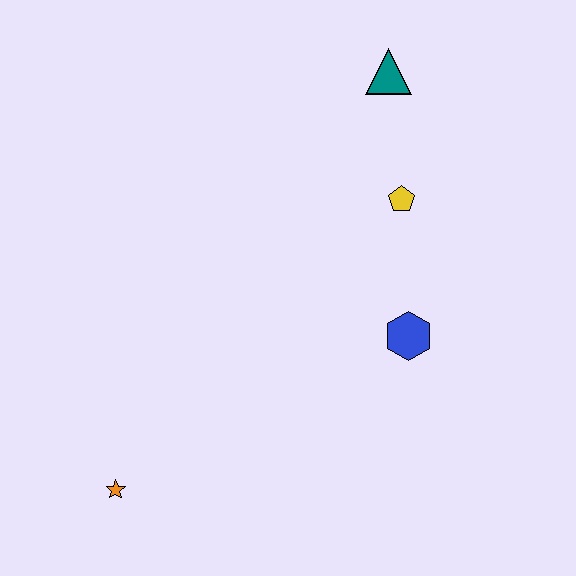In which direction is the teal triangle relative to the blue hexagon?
The teal triangle is above the blue hexagon.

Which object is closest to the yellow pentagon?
The teal triangle is closest to the yellow pentagon.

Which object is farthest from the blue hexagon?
The orange star is farthest from the blue hexagon.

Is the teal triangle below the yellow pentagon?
No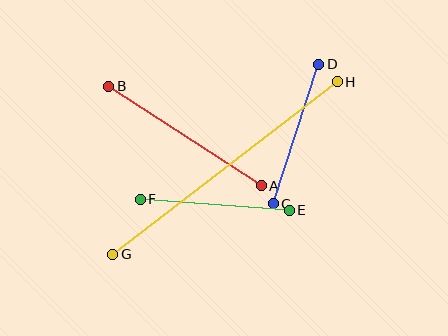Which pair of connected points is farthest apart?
Points G and H are farthest apart.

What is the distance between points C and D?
The distance is approximately 147 pixels.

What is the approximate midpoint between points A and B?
The midpoint is at approximately (185, 136) pixels.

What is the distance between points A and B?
The distance is approximately 182 pixels.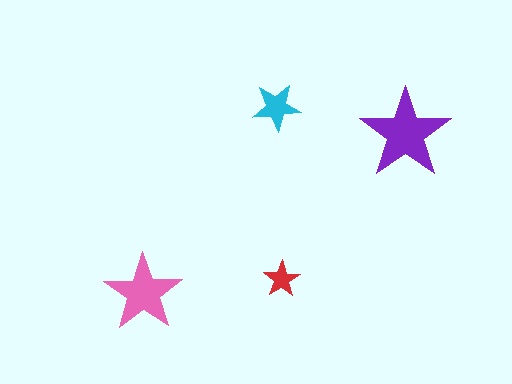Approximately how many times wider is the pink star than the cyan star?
About 1.5 times wider.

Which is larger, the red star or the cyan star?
The cyan one.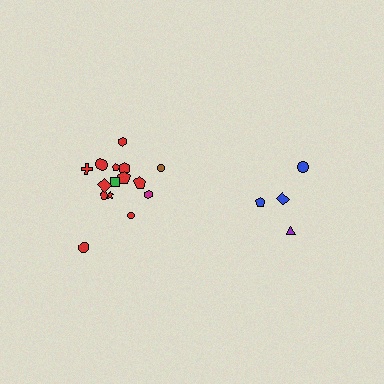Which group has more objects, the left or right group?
The left group.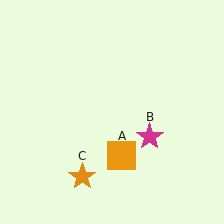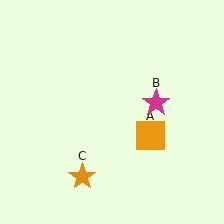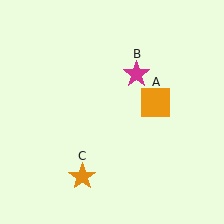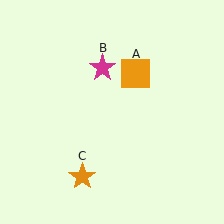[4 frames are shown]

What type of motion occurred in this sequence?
The orange square (object A), magenta star (object B) rotated counterclockwise around the center of the scene.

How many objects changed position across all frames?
2 objects changed position: orange square (object A), magenta star (object B).